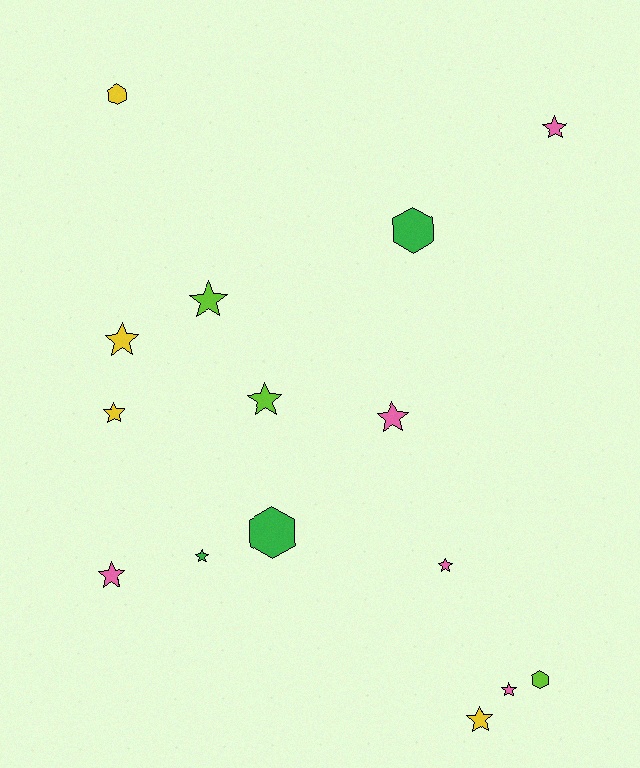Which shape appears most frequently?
Star, with 11 objects.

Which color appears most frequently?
Pink, with 5 objects.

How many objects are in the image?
There are 15 objects.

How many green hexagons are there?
There are 2 green hexagons.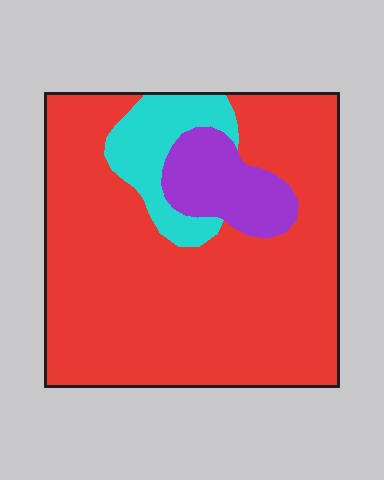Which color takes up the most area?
Red, at roughly 80%.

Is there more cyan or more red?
Red.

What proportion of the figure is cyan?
Cyan covers 11% of the figure.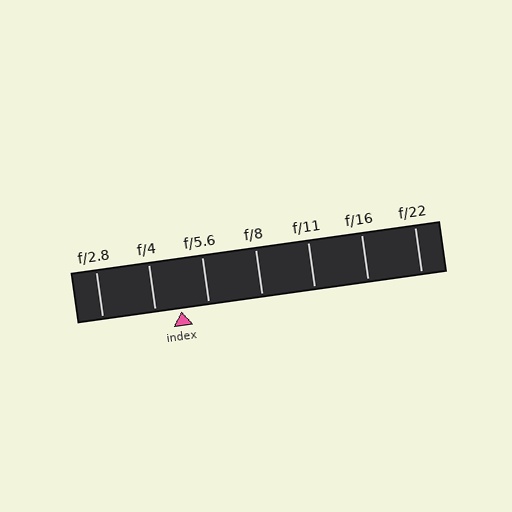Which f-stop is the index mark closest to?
The index mark is closest to f/4.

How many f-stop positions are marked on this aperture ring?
There are 7 f-stop positions marked.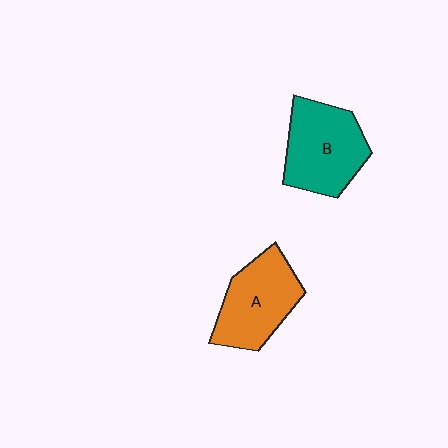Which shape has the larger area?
Shape B (teal).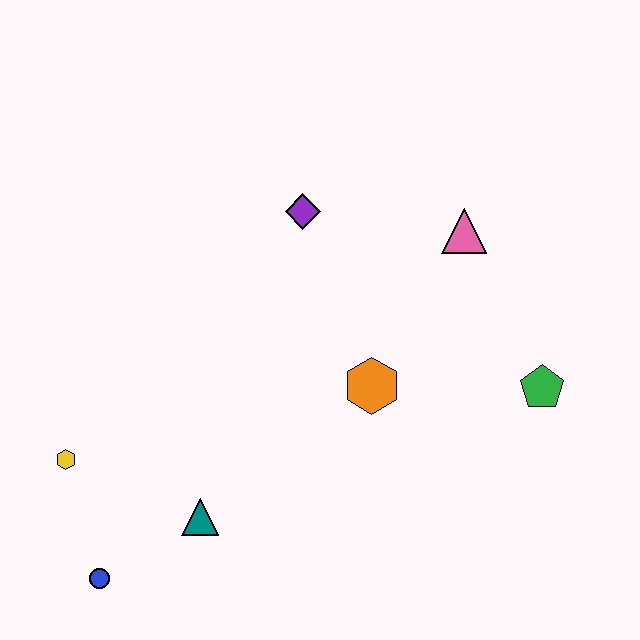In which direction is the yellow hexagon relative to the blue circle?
The yellow hexagon is above the blue circle.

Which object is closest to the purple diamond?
The pink triangle is closest to the purple diamond.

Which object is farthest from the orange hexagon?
The blue circle is farthest from the orange hexagon.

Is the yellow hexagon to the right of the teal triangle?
No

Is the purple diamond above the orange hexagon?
Yes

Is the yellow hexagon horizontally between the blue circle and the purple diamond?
No